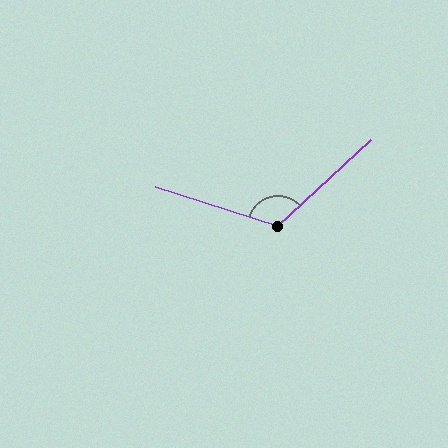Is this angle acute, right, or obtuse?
It is obtuse.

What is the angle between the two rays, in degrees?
Approximately 120 degrees.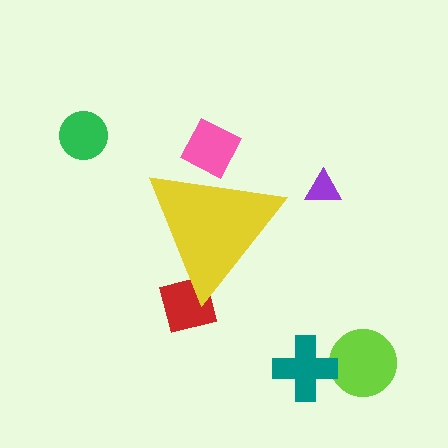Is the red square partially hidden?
Yes, the red square is partially hidden behind the yellow triangle.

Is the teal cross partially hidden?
No, the teal cross is fully visible.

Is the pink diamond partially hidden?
Yes, the pink diamond is partially hidden behind the yellow triangle.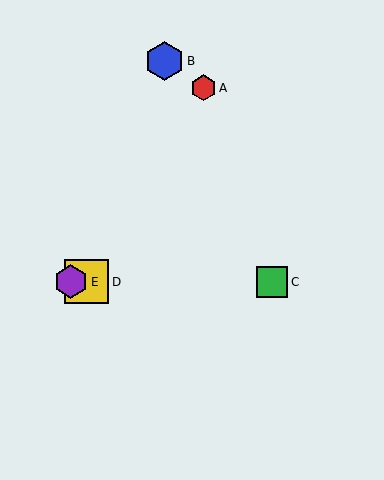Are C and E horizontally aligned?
Yes, both are at y≈282.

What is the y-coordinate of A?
Object A is at y≈88.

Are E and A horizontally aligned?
No, E is at y≈282 and A is at y≈88.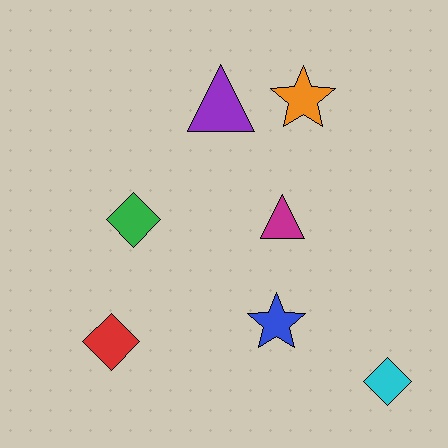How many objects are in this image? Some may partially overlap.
There are 7 objects.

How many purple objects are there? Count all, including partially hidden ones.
There is 1 purple object.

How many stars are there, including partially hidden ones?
There are 2 stars.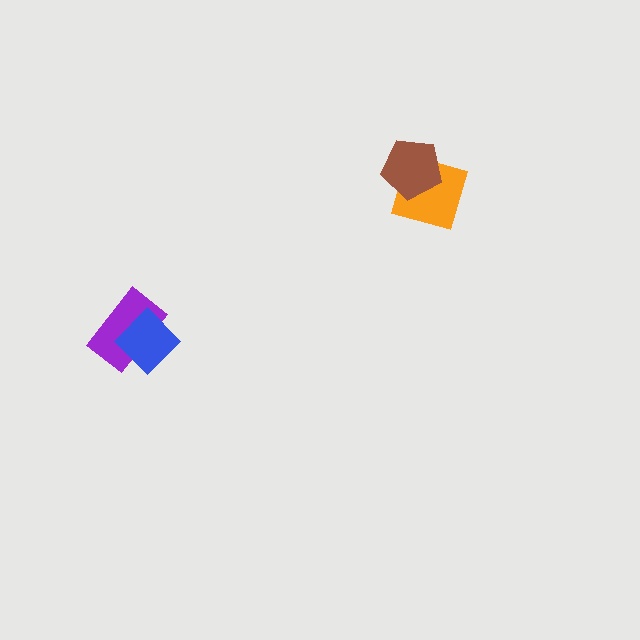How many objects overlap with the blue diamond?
1 object overlaps with the blue diamond.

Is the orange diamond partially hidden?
Yes, it is partially covered by another shape.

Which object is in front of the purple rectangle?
The blue diamond is in front of the purple rectangle.